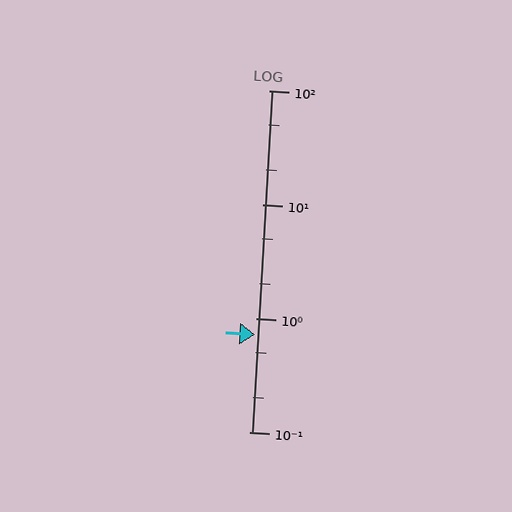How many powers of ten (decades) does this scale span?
The scale spans 3 decades, from 0.1 to 100.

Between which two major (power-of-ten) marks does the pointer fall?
The pointer is between 0.1 and 1.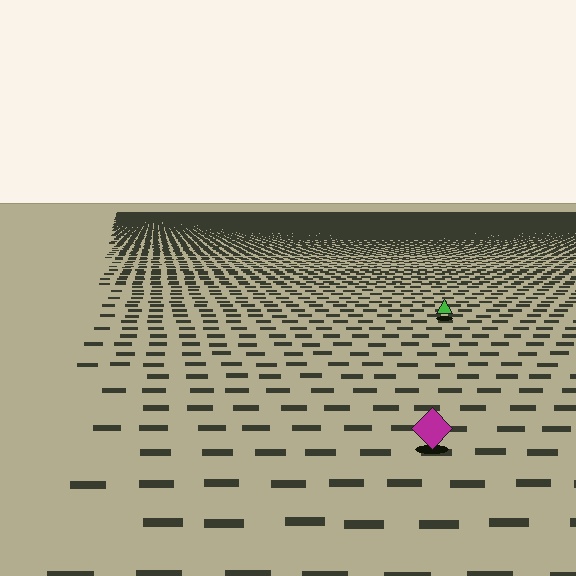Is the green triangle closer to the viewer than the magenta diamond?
No. The magenta diamond is closer — you can tell from the texture gradient: the ground texture is coarser near it.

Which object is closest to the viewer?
The magenta diamond is closest. The texture marks near it are larger and more spread out.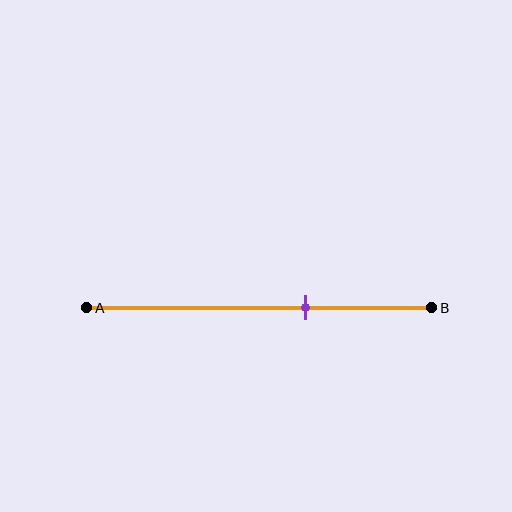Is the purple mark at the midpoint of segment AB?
No, the mark is at about 65% from A, not at the 50% midpoint.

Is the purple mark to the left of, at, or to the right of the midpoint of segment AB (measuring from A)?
The purple mark is to the right of the midpoint of segment AB.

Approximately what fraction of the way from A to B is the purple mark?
The purple mark is approximately 65% of the way from A to B.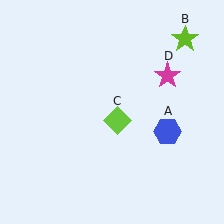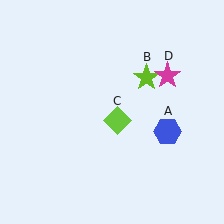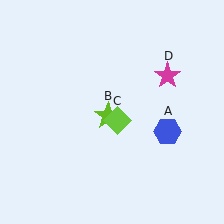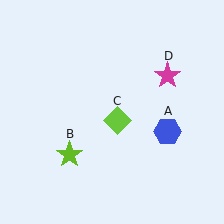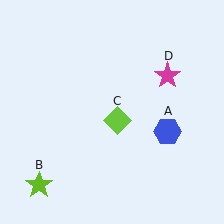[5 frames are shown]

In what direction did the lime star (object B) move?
The lime star (object B) moved down and to the left.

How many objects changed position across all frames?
1 object changed position: lime star (object B).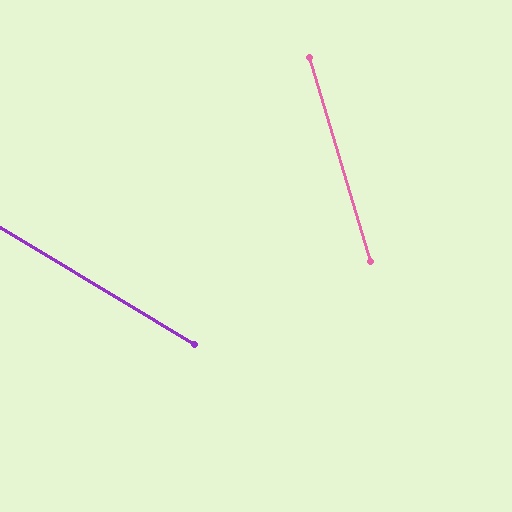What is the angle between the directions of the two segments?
Approximately 43 degrees.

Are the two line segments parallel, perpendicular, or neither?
Neither parallel nor perpendicular — they differ by about 43°.